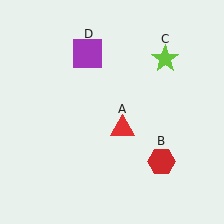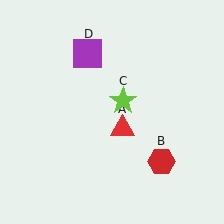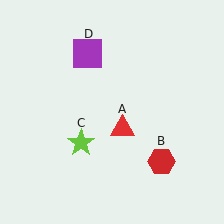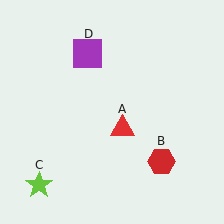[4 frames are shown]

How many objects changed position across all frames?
1 object changed position: lime star (object C).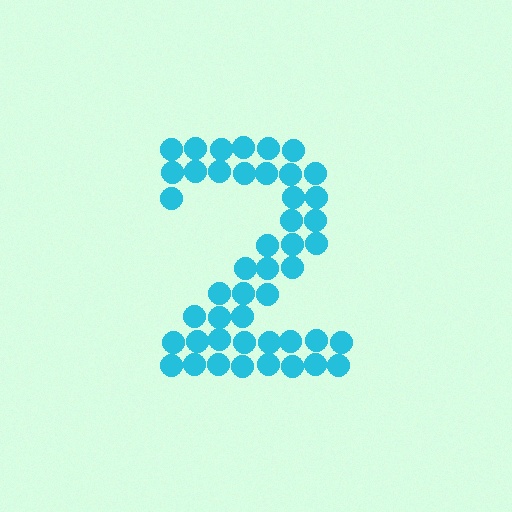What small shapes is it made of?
It is made of small circles.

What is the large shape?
The large shape is the digit 2.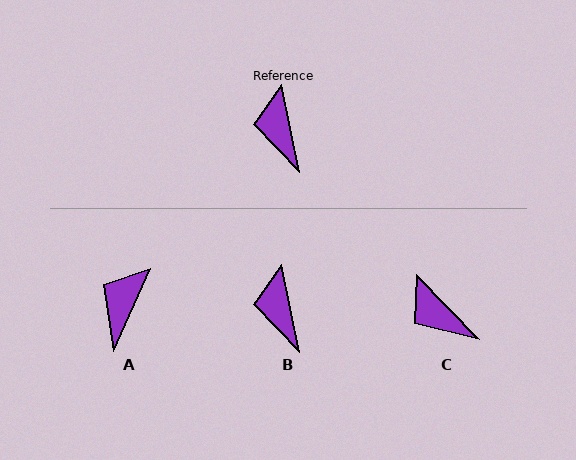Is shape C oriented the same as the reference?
No, it is off by about 32 degrees.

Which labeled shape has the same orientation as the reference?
B.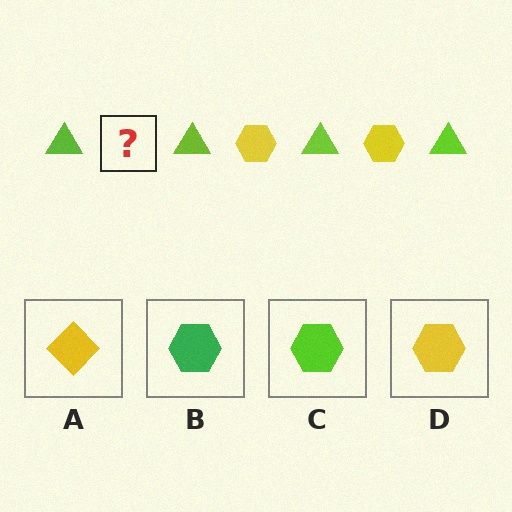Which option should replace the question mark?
Option D.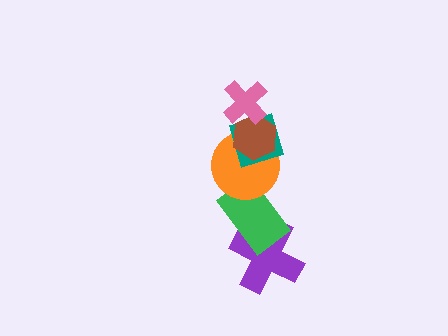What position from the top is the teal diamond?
The teal diamond is 3rd from the top.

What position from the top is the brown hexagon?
The brown hexagon is 2nd from the top.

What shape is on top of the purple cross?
The green rectangle is on top of the purple cross.